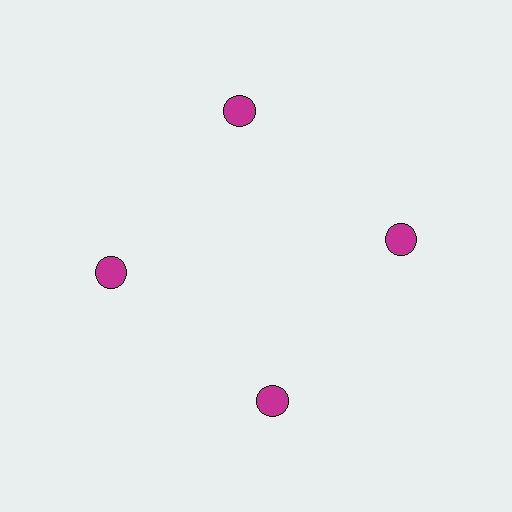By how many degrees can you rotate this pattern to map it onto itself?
The pattern maps onto itself every 90 degrees of rotation.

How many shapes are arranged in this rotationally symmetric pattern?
There are 4 shapes, arranged in 4 groups of 1.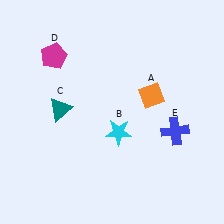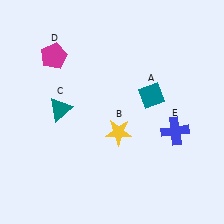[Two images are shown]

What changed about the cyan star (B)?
In Image 1, B is cyan. In Image 2, it changed to yellow.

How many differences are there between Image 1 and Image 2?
There are 2 differences between the two images.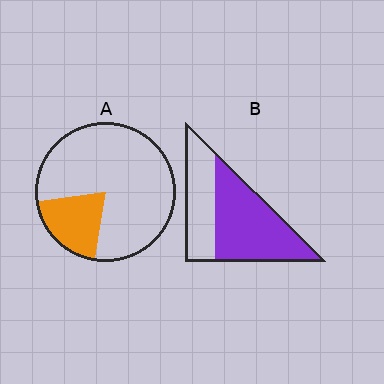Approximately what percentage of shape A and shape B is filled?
A is approximately 20% and B is approximately 60%.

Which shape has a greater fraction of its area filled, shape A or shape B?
Shape B.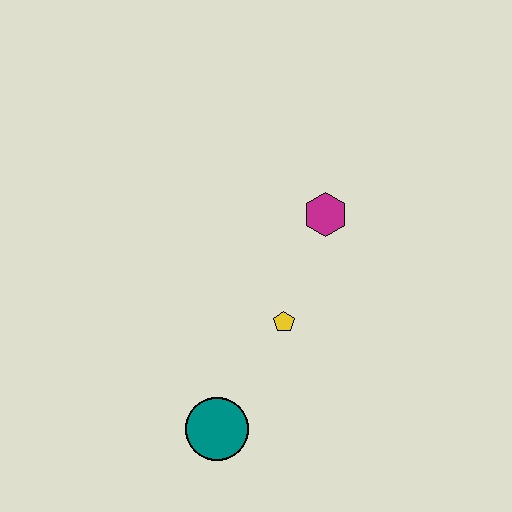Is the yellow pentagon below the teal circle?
No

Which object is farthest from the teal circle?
The magenta hexagon is farthest from the teal circle.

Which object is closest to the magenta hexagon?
The yellow pentagon is closest to the magenta hexagon.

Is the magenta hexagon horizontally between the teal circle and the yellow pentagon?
No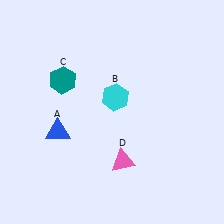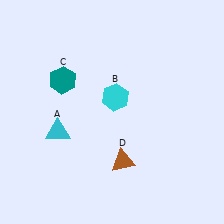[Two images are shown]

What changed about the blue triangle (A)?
In Image 1, A is blue. In Image 2, it changed to cyan.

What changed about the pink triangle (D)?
In Image 1, D is pink. In Image 2, it changed to brown.